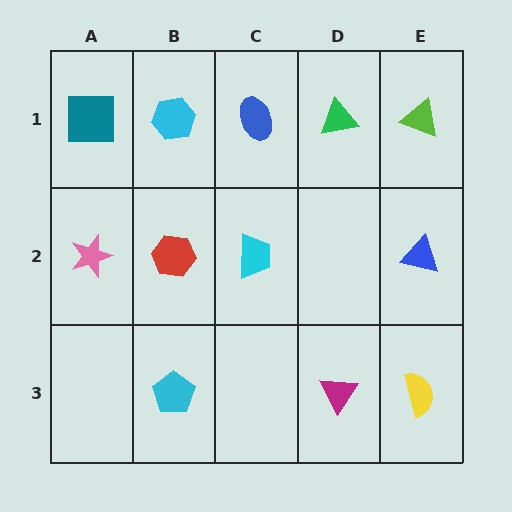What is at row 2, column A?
A pink star.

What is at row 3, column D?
A magenta triangle.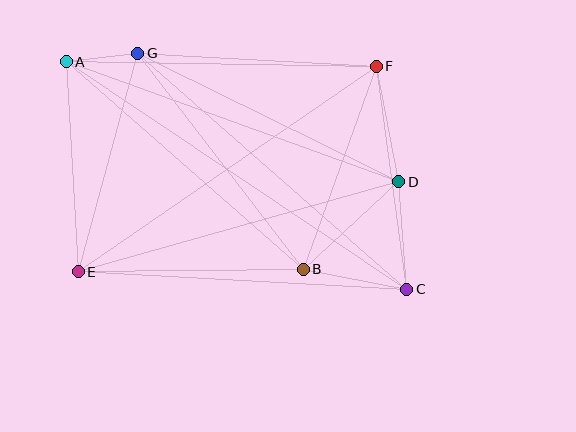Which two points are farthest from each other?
Points A and C are farthest from each other.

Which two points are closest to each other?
Points A and G are closest to each other.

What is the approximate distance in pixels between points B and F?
The distance between B and F is approximately 215 pixels.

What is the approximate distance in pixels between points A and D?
The distance between A and D is approximately 353 pixels.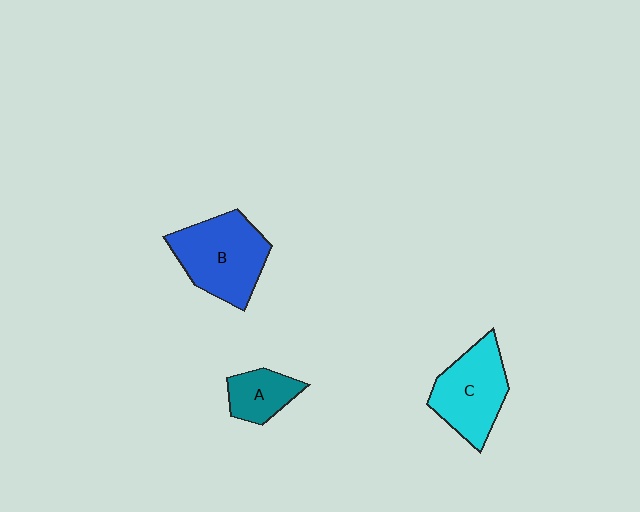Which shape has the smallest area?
Shape A (teal).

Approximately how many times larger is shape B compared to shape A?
Approximately 2.1 times.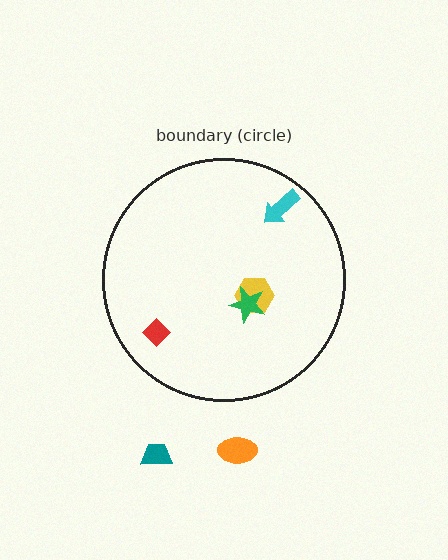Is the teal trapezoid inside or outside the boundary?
Outside.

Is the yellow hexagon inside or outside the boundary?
Inside.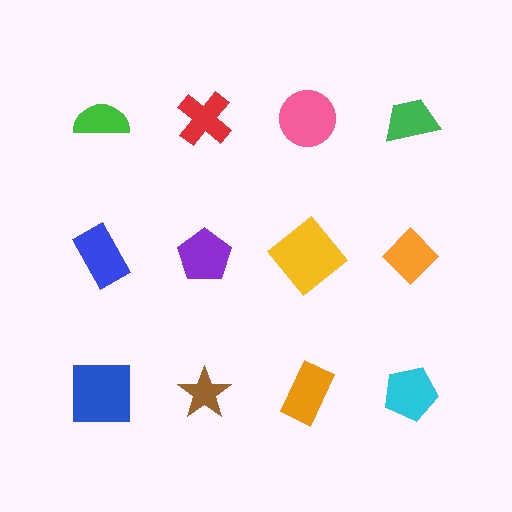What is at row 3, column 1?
A blue square.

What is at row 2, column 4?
An orange diamond.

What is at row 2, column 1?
A blue rectangle.